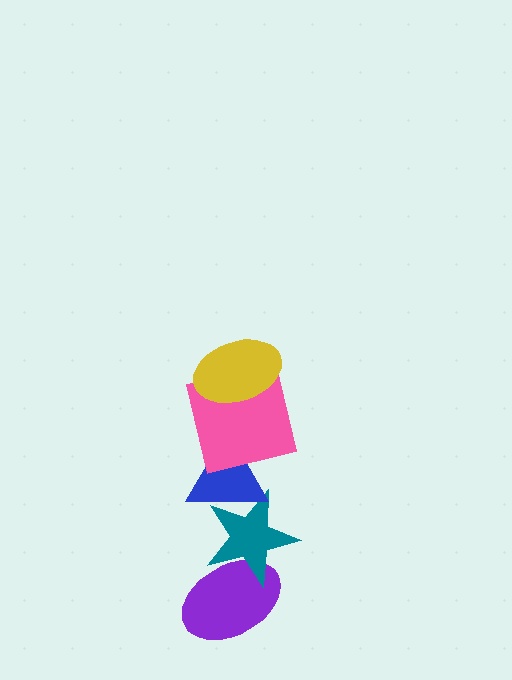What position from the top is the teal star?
The teal star is 4th from the top.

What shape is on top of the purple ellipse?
The teal star is on top of the purple ellipse.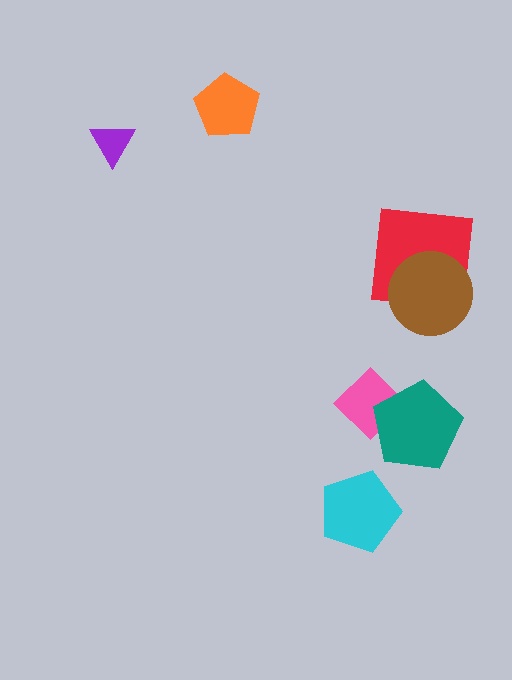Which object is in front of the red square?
The brown circle is in front of the red square.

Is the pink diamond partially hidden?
Yes, it is partially covered by another shape.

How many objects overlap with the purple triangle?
0 objects overlap with the purple triangle.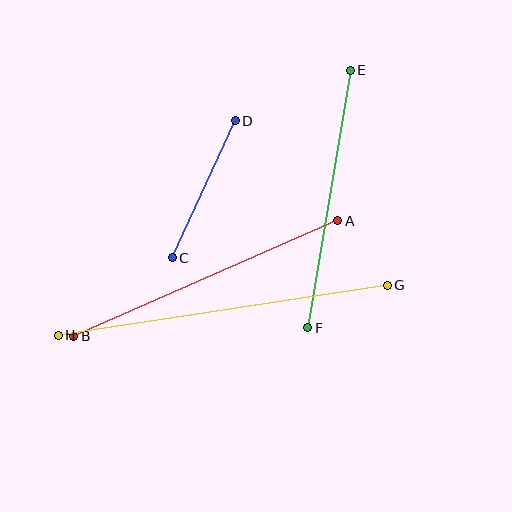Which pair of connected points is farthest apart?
Points G and H are farthest apart.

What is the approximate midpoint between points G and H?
The midpoint is at approximately (223, 310) pixels.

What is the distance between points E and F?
The distance is approximately 261 pixels.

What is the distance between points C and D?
The distance is approximately 151 pixels.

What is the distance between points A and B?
The distance is approximately 288 pixels.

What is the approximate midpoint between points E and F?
The midpoint is at approximately (329, 199) pixels.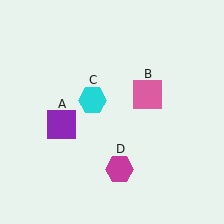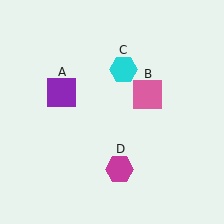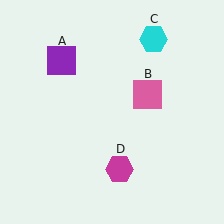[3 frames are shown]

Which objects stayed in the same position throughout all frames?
Pink square (object B) and magenta hexagon (object D) remained stationary.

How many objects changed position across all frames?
2 objects changed position: purple square (object A), cyan hexagon (object C).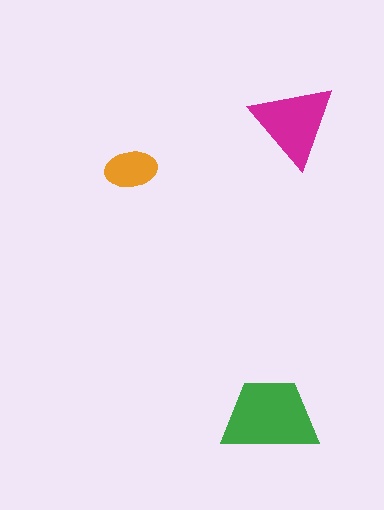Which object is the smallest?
The orange ellipse.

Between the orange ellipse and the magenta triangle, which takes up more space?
The magenta triangle.